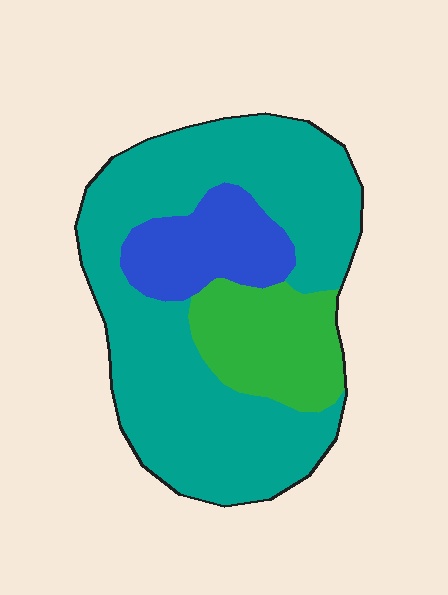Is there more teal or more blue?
Teal.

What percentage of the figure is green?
Green takes up about one fifth (1/5) of the figure.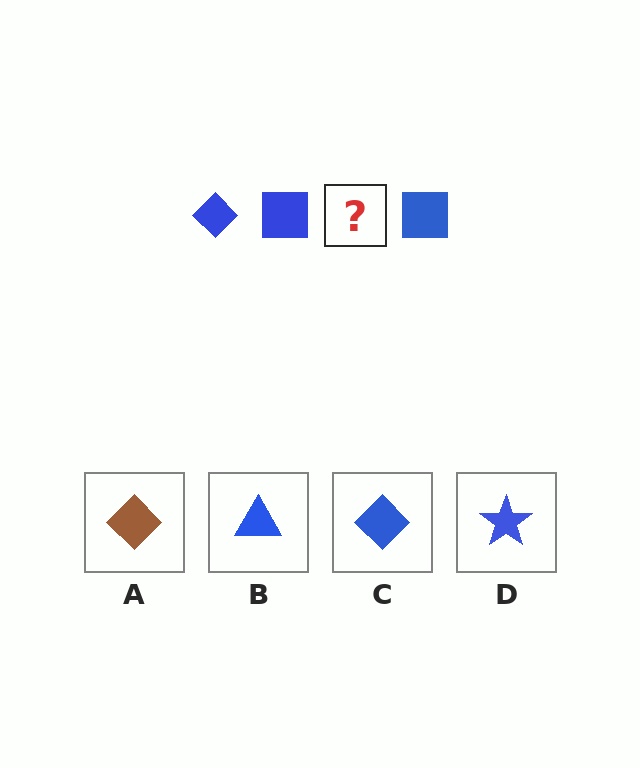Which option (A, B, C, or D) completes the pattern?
C.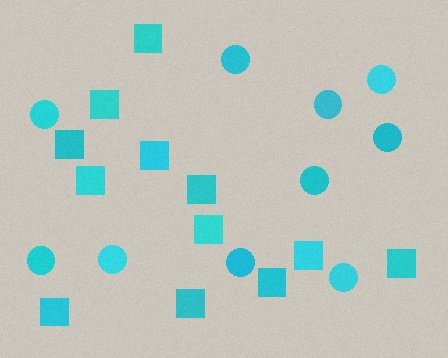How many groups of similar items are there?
There are 2 groups: one group of circles (10) and one group of squares (12).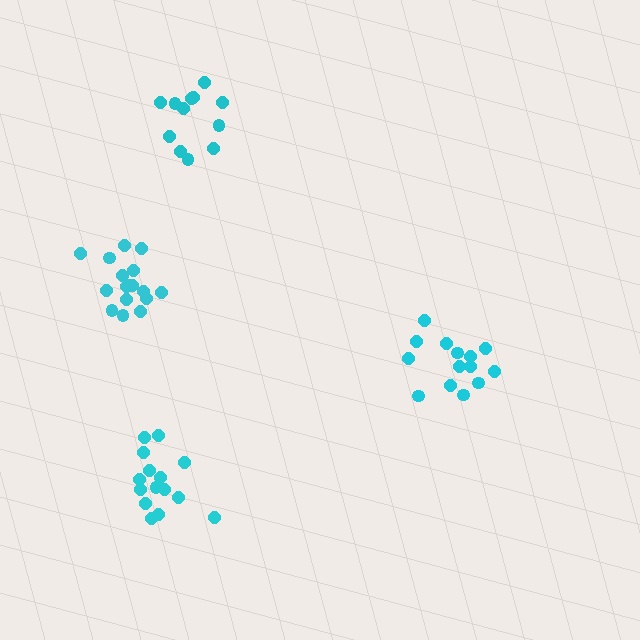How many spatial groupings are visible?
There are 4 spatial groupings.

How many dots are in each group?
Group 1: 17 dots, Group 2: 12 dots, Group 3: 15 dots, Group 4: 14 dots (58 total).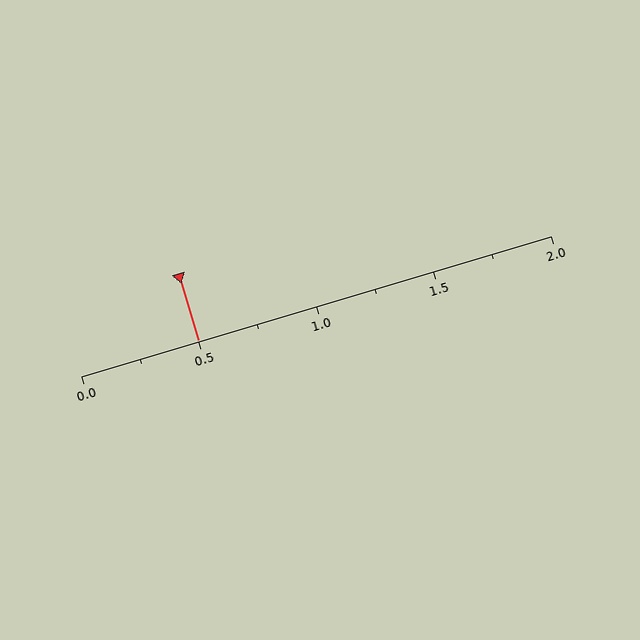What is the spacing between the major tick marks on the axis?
The major ticks are spaced 0.5 apart.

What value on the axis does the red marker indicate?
The marker indicates approximately 0.5.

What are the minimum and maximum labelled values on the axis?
The axis runs from 0.0 to 2.0.